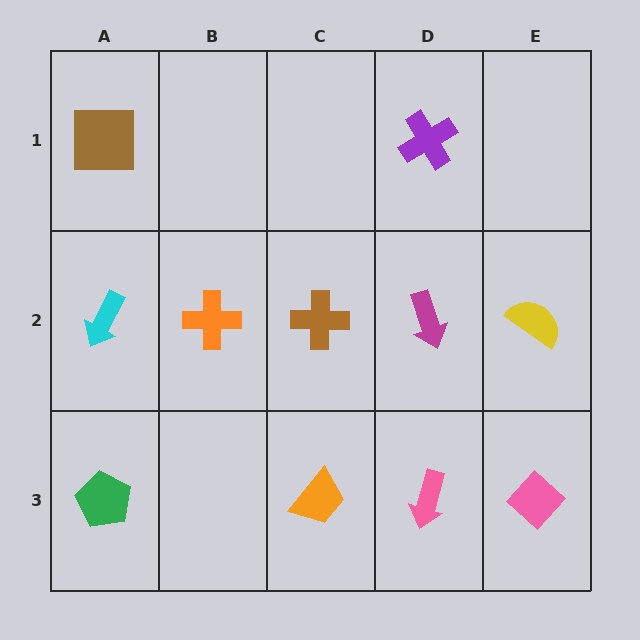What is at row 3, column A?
A green pentagon.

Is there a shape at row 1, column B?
No, that cell is empty.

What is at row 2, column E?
A yellow semicircle.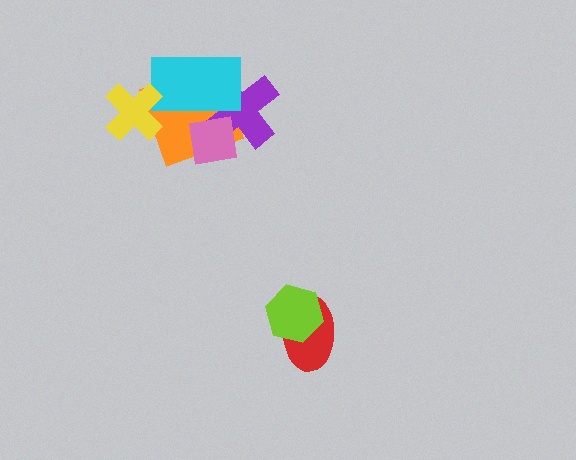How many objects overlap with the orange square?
4 objects overlap with the orange square.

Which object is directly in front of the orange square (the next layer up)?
The purple cross is directly in front of the orange square.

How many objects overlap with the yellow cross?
1 object overlaps with the yellow cross.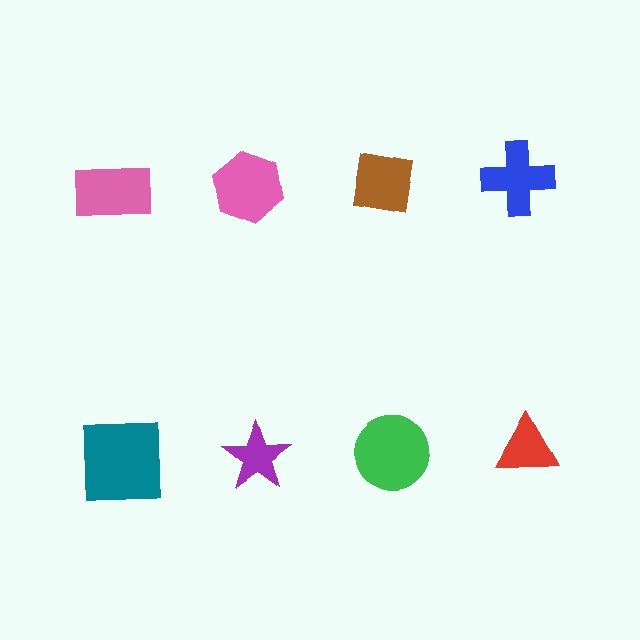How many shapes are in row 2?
4 shapes.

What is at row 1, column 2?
A pink hexagon.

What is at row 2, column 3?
A green circle.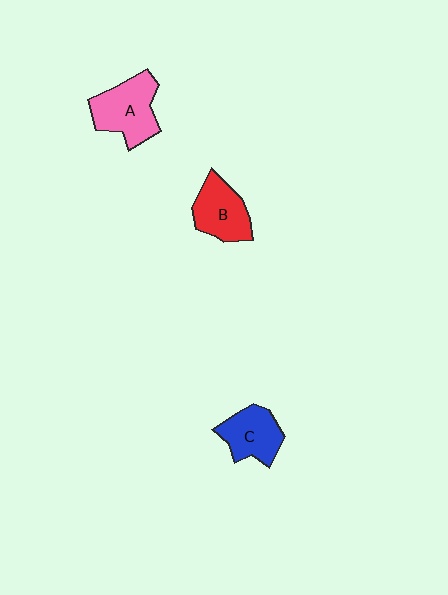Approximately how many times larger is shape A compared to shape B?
Approximately 1.2 times.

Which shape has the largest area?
Shape A (pink).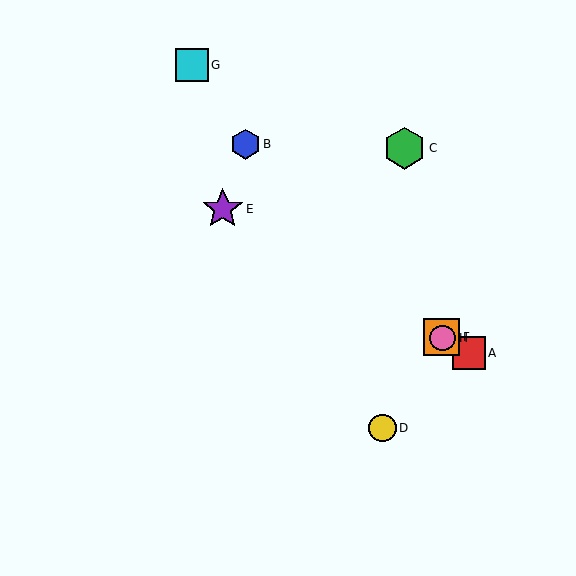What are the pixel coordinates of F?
Object F is at (442, 337).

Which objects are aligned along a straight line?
Objects A, E, F, H are aligned along a straight line.